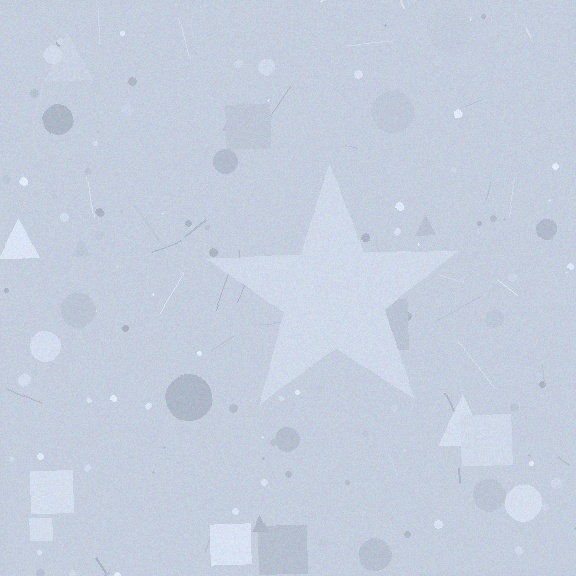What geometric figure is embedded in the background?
A star is embedded in the background.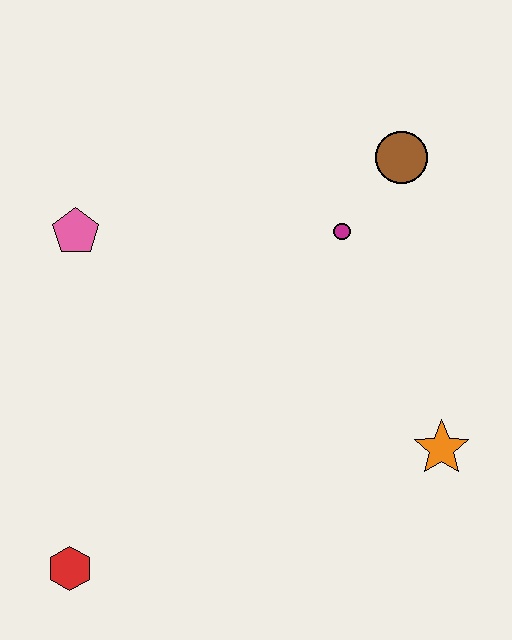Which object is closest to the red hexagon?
The pink pentagon is closest to the red hexagon.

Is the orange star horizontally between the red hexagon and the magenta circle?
No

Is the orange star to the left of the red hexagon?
No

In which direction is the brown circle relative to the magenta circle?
The brown circle is above the magenta circle.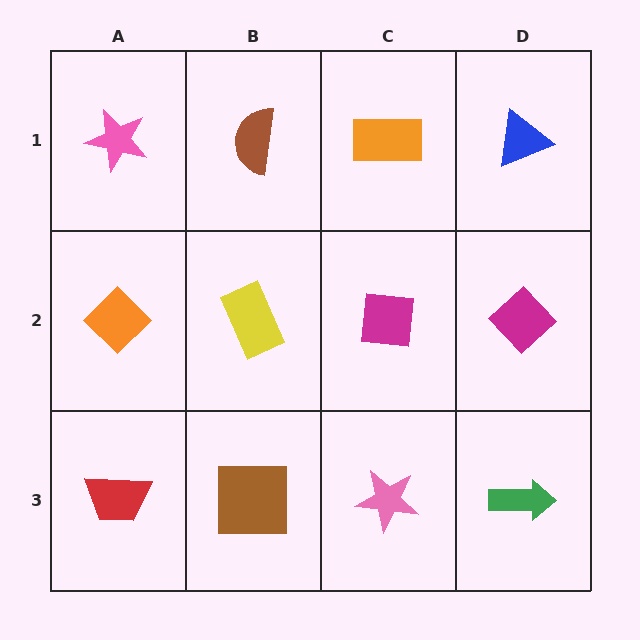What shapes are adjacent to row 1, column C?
A magenta square (row 2, column C), a brown semicircle (row 1, column B), a blue triangle (row 1, column D).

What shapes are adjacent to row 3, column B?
A yellow rectangle (row 2, column B), a red trapezoid (row 3, column A), a pink star (row 3, column C).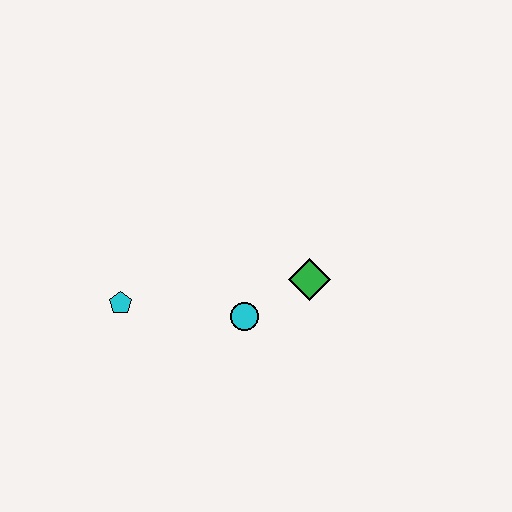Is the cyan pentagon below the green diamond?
Yes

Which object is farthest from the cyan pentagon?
The green diamond is farthest from the cyan pentagon.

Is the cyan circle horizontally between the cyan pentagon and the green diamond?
Yes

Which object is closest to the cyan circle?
The green diamond is closest to the cyan circle.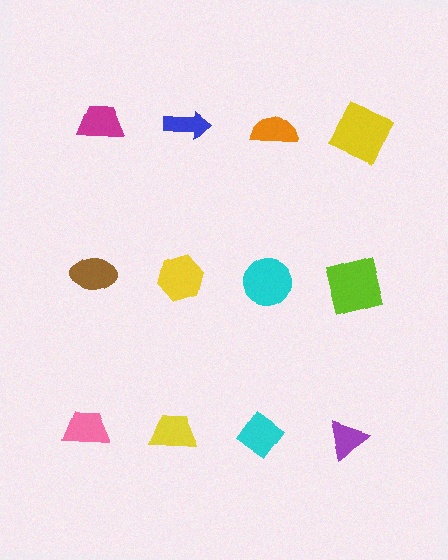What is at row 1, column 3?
An orange semicircle.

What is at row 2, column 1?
A brown ellipse.